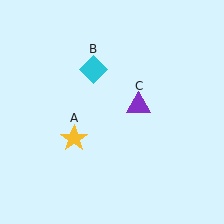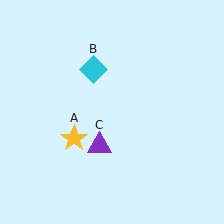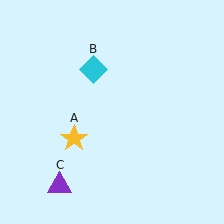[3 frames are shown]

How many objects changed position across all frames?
1 object changed position: purple triangle (object C).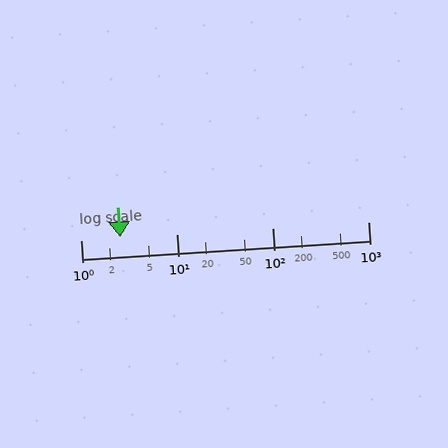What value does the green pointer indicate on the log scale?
The pointer indicates approximately 2.6.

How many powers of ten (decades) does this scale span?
The scale spans 3 decades, from 1 to 1000.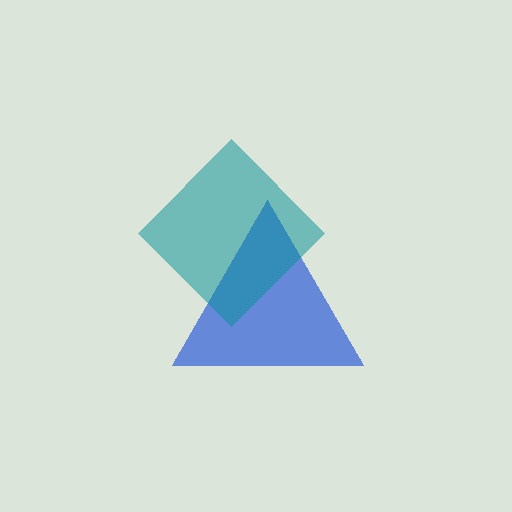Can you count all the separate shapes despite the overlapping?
Yes, there are 2 separate shapes.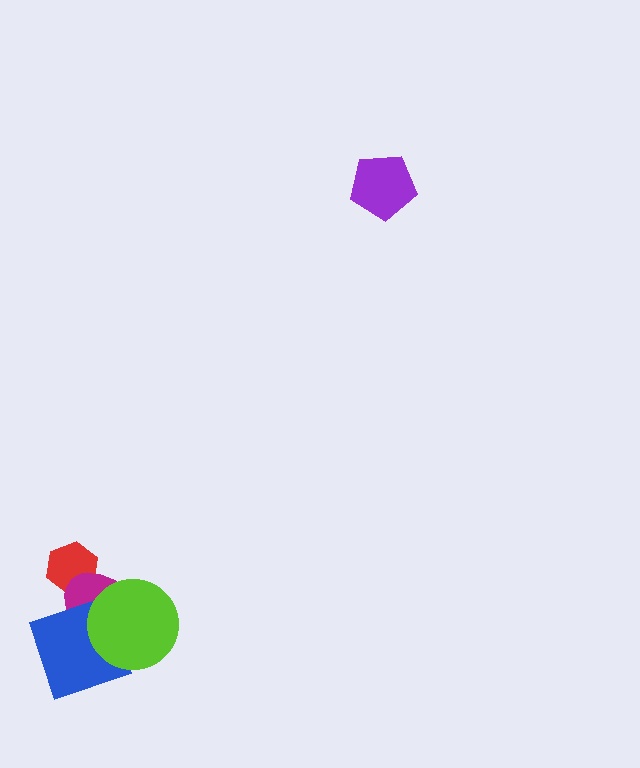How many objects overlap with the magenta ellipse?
3 objects overlap with the magenta ellipse.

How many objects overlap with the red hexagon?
1 object overlaps with the red hexagon.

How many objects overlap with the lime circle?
2 objects overlap with the lime circle.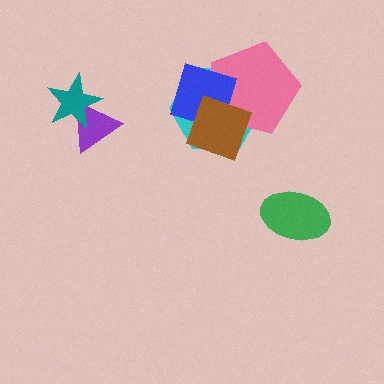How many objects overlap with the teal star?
1 object overlaps with the teal star.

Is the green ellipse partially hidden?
No, no other shape covers it.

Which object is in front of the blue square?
The brown diamond is in front of the blue square.